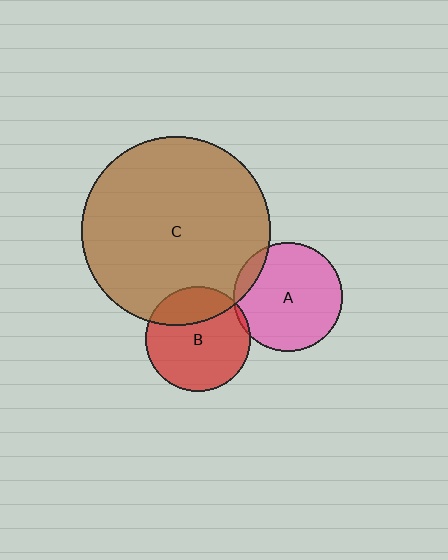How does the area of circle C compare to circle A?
Approximately 3.1 times.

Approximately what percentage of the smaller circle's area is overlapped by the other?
Approximately 5%.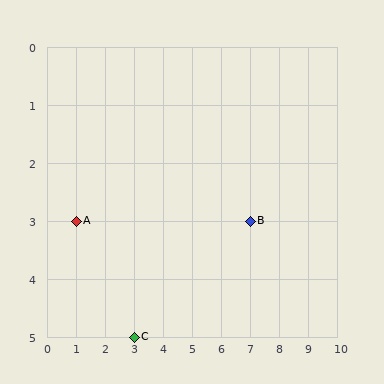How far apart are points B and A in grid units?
Points B and A are 6 columns apart.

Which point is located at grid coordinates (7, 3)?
Point B is at (7, 3).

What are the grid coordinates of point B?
Point B is at grid coordinates (7, 3).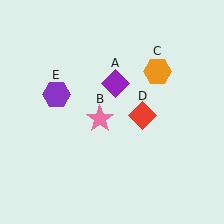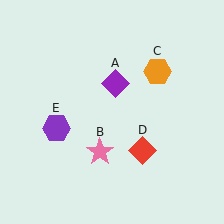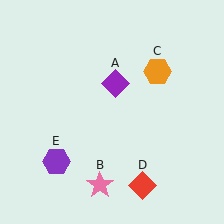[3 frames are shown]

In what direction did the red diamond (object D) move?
The red diamond (object D) moved down.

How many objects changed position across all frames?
3 objects changed position: pink star (object B), red diamond (object D), purple hexagon (object E).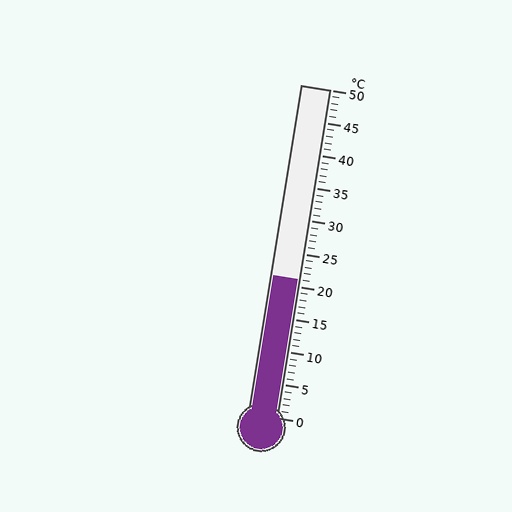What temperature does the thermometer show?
The thermometer shows approximately 21°C.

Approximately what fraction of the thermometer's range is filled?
The thermometer is filled to approximately 40% of its range.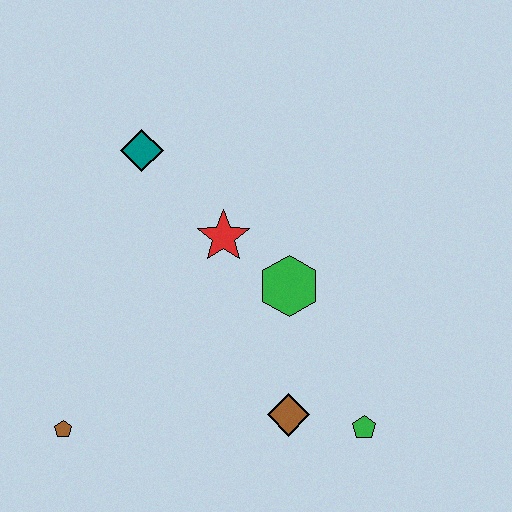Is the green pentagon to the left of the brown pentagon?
No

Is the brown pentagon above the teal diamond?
No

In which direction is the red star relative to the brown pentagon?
The red star is above the brown pentagon.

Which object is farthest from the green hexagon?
The brown pentagon is farthest from the green hexagon.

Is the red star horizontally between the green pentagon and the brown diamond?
No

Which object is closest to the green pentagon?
The brown diamond is closest to the green pentagon.